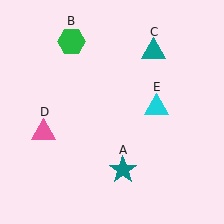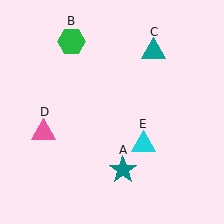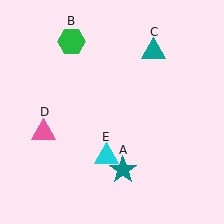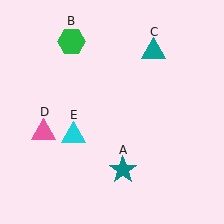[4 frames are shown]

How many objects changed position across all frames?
1 object changed position: cyan triangle (object E).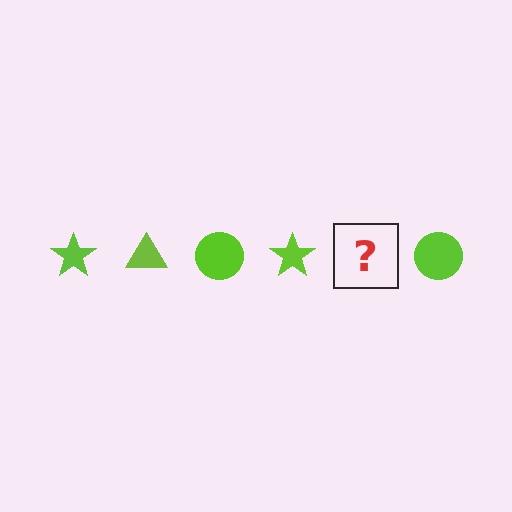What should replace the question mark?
The question mark should be replaced with a lime triangle.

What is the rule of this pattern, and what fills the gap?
The rule is that the pattern cycles through star, triangle, circle shapes in lime. The gap should be filled with a lime triangle.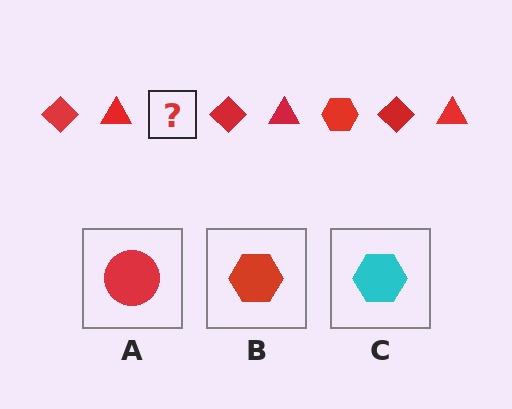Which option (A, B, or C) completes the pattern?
B.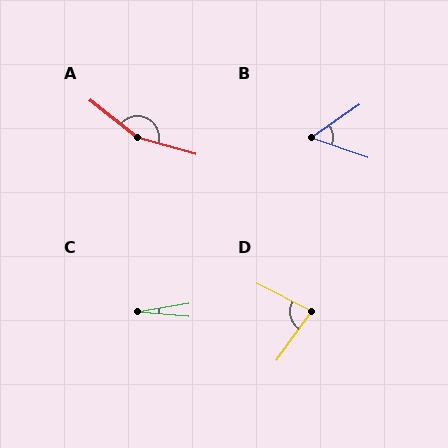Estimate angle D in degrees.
Approximately 81 degrees.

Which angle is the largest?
A, at approximately 157 degrees.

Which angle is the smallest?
C, at approximately 15 degrees.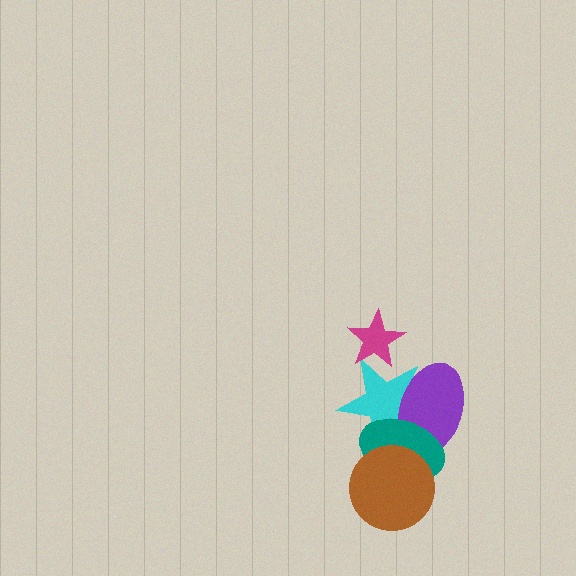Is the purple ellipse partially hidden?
Yes, it is partially covered by another shape.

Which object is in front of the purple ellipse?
The teal ellipse is in front of the purple ellipse.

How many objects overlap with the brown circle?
1 object overlaps with the brown circle.